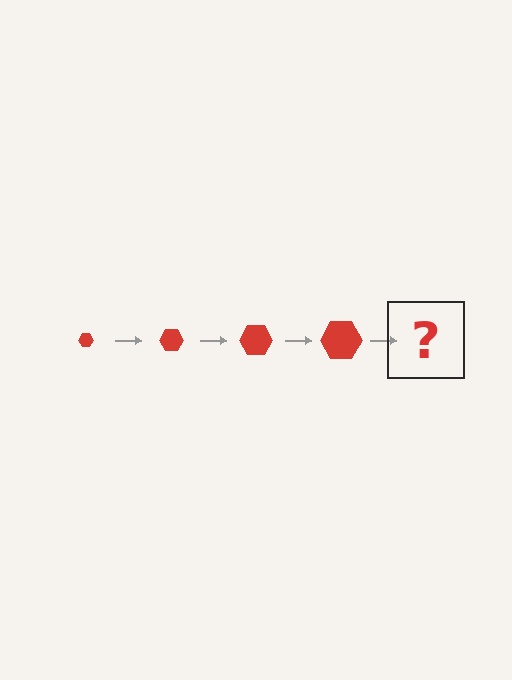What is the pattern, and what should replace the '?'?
The pattern is that the hexagon gets progressively larger each step. The '?' should be a red hexagon, larger than the previous one.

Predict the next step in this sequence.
The next step is a red hexagon, larger than the previous one.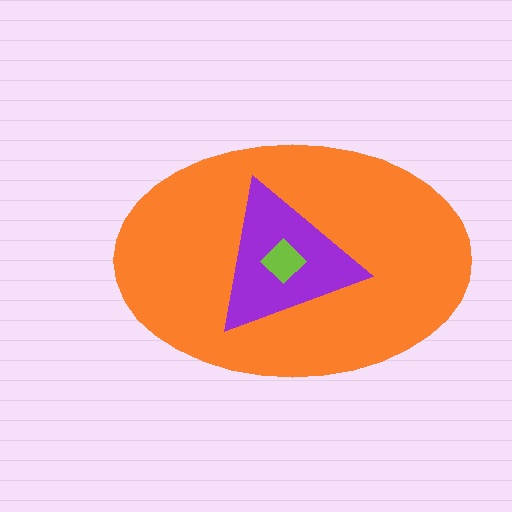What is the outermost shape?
The orange ellipse.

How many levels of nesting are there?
3.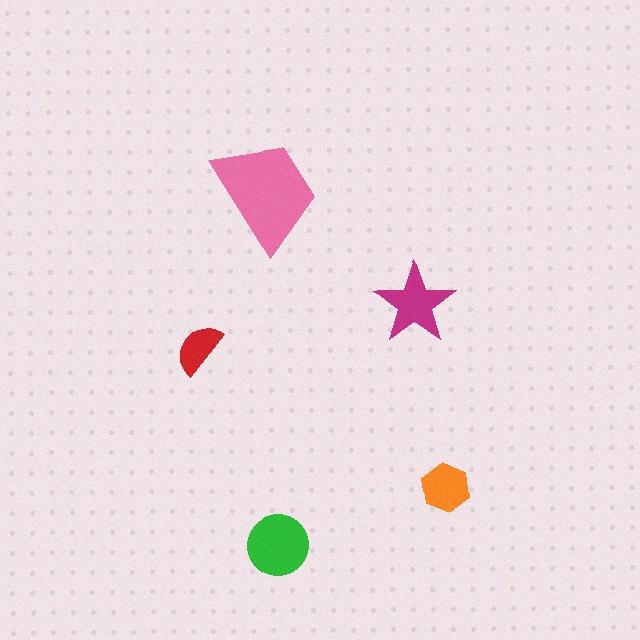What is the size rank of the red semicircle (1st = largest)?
5th.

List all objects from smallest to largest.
The red semicircle, the orange hexagon, the magenta star, the green circle, the pink trapezoid.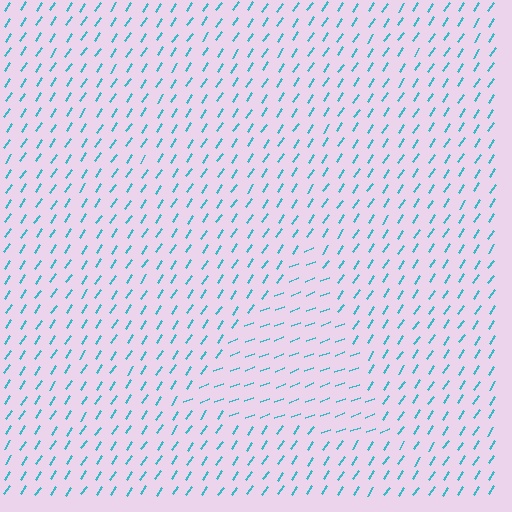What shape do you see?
I see a triangle.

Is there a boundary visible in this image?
Yes, there is a texture boundary formed by a change in line orientation.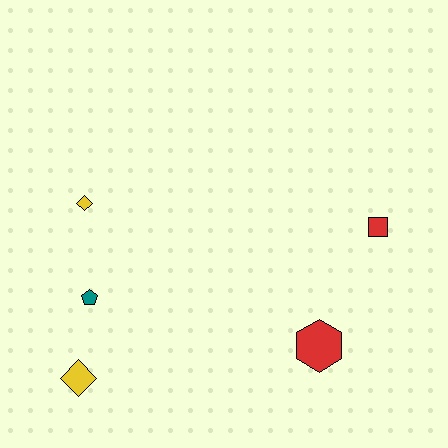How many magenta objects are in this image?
There are no magenta objects.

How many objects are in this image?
There are 5 objects.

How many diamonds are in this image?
There are 2 diamonds.